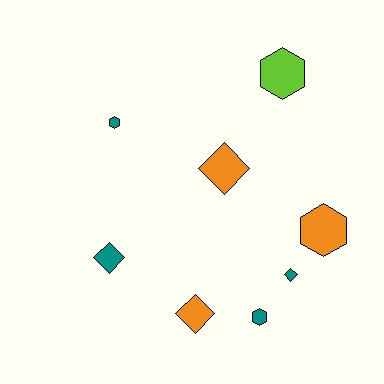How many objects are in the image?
There are 8 objects.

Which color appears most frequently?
Teal, with 4 objects.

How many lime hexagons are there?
There is 1 lime hexagon.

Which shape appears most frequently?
Diamond, with 4 objects.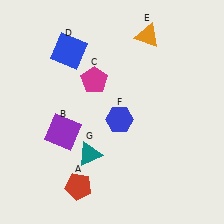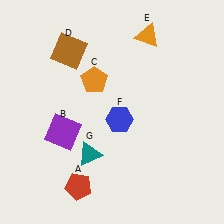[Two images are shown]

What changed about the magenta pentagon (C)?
In Image 1, C is magenta. In Image 2, it changed to orange.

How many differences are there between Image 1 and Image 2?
There are 2 differences between the two images.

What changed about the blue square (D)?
In Image 1, D is blue. In Image 2, it changed to brown.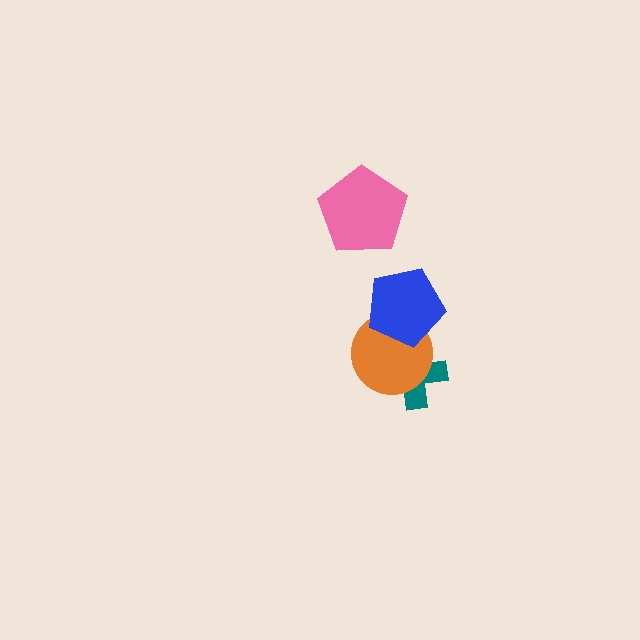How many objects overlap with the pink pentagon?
0 objects overlap with the pink pentagon.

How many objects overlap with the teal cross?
1 object overlaps with the teal cross.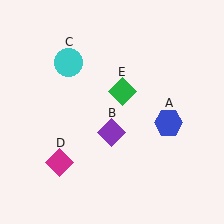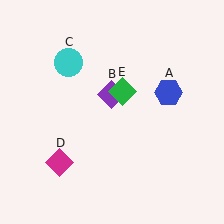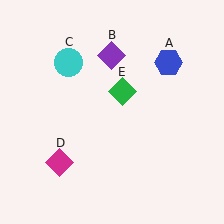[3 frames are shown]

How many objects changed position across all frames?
2 objects changed position: blue hexagon (object A), purple diamond (object B).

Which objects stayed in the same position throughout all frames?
Cyan circle (object C) and magenta diamond (object D) and green diamond (object E) remained stationary.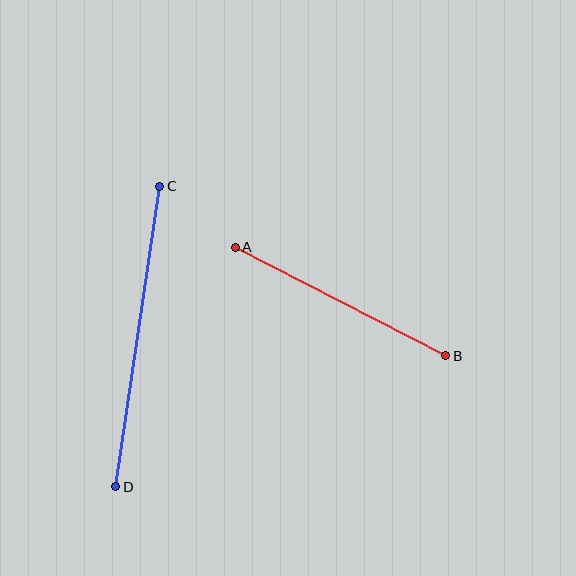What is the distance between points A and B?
The distance is approximately 237 pixels.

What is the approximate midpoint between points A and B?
The midpoint is at approximately (341, 301) pixels.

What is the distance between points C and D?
The distance is approximately 304 pixels.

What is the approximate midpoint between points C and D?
The midpoint is at approximately (138, 337) pixels.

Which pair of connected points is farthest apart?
Points C and D are farthest apart.